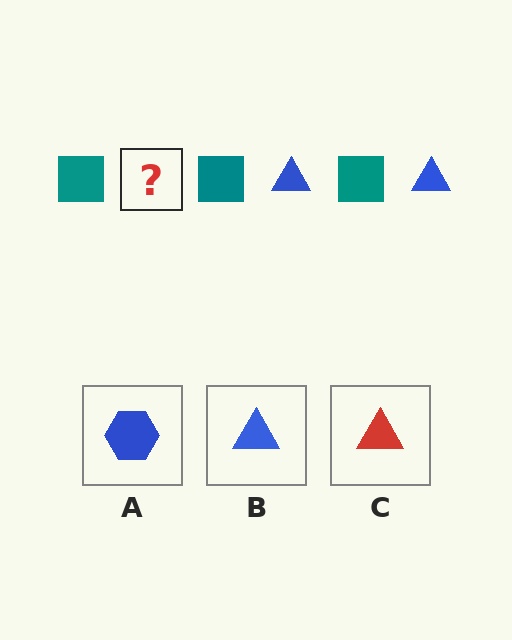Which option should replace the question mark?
Option B.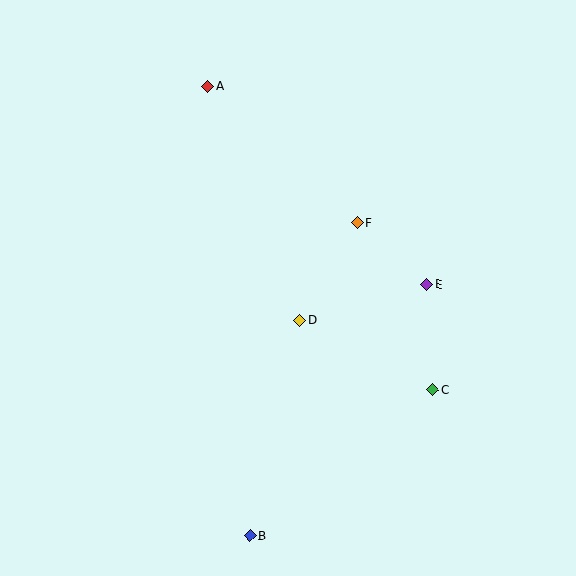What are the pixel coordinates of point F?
Point F is at (357, 222).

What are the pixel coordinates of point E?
Point E is at (427, 285).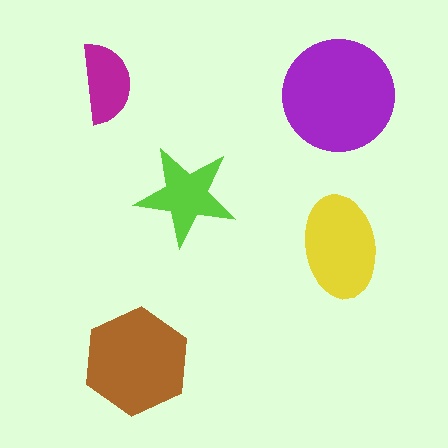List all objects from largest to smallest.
The purple circle, the brown hexagon, the yellow ellipse, the lime star, the magenta semicircle.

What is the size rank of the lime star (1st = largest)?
4th.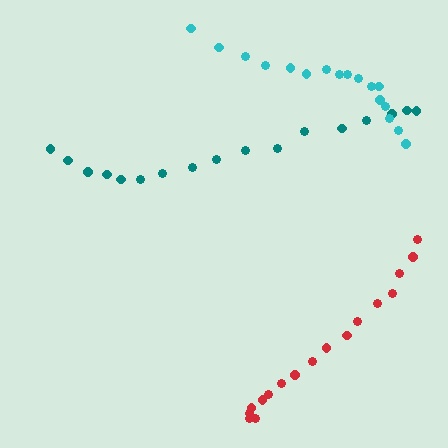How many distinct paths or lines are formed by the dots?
There are 3 distinct paths.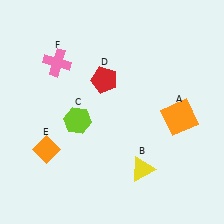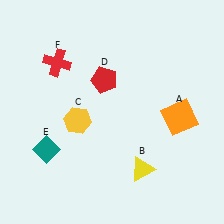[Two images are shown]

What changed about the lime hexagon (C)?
In Image 1, C is lime. In Image 2, it changed to yellow.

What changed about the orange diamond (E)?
In Image 1, E is orange. In Image 2, it changed to teal.